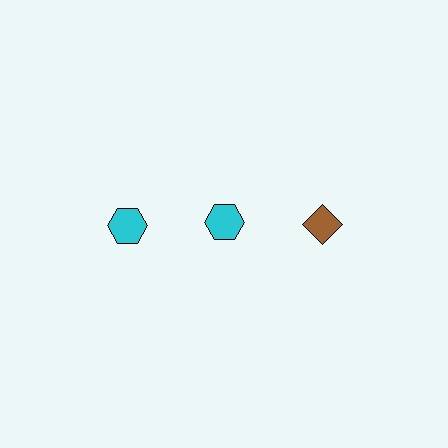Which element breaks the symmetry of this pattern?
The brown diamond in the top row, center column breaks the symmetry. All other shapes are cyan hexagons.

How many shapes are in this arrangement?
There are 3 shapes arranged in a grid pattern.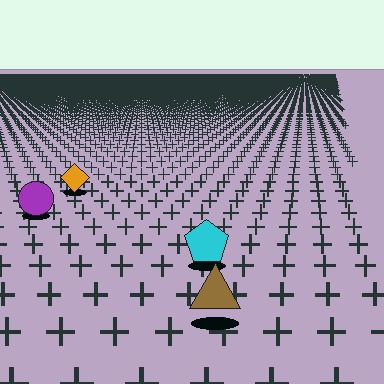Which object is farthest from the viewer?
The orange diamond is farthest from the viewer. It appears smaller and the ground texture around it is denser.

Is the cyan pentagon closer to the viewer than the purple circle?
Yes. The cyan pentagon is closer — you can tell from the texture gradient: the ground texture is coarser near it.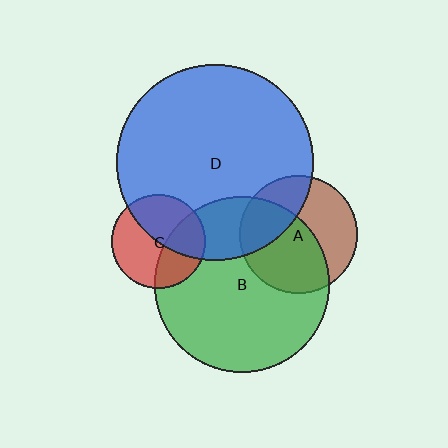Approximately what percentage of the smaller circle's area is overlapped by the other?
Approximately 25%.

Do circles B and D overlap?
Yes.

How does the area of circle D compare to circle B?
Approximately 1.2 times.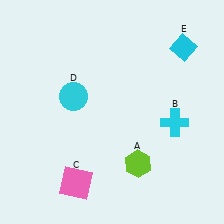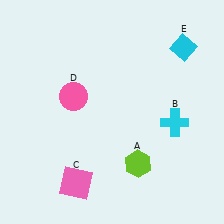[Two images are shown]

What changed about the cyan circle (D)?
In Image 1, D is cyan. In Image 2, it changed to pink.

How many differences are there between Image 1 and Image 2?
There is 1 difference between the two images.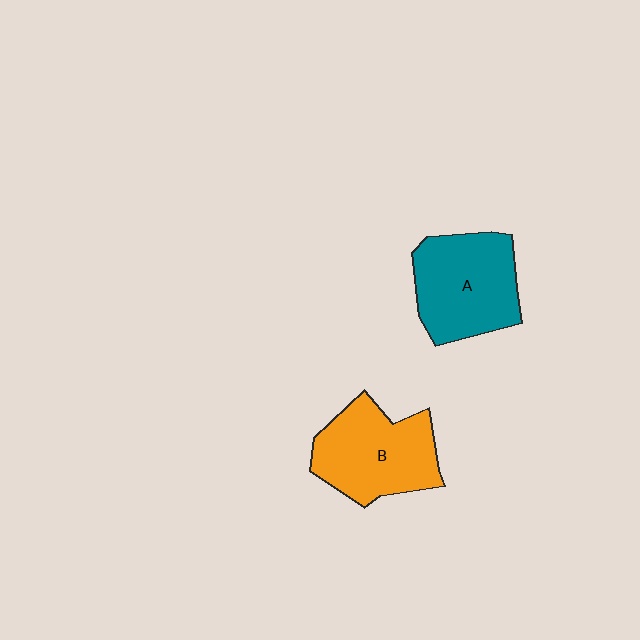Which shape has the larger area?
Shape A (teal).